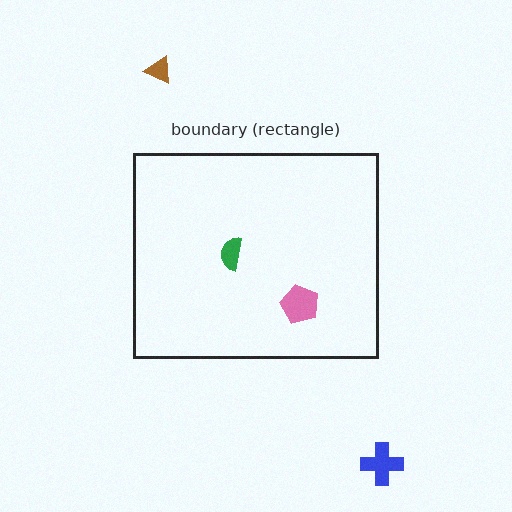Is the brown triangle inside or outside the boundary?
Outside.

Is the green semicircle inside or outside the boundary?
Inside.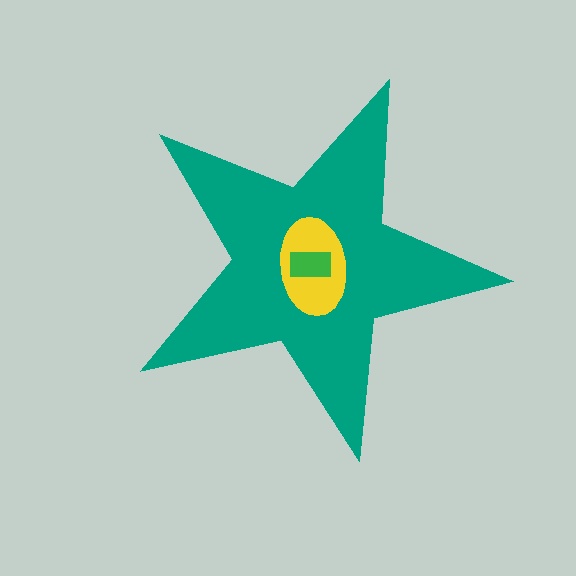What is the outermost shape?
The teal star.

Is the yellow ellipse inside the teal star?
Yes.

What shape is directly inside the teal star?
The yellow ellipse.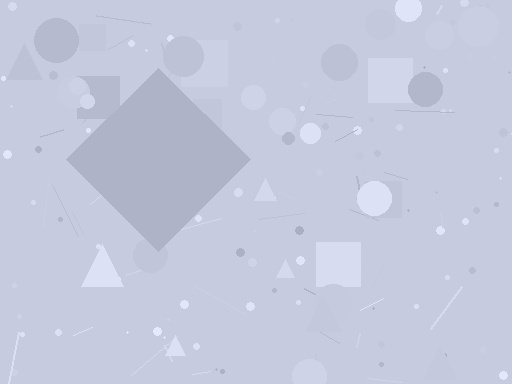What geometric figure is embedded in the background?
A diamond is embedded in the background.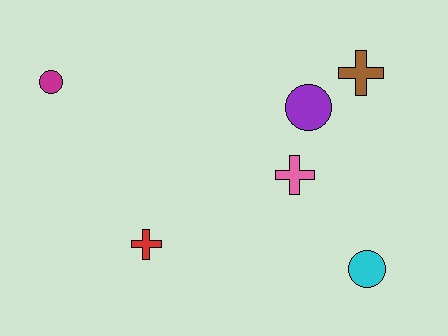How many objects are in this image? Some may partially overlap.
There are 6 objects.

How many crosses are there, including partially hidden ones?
There are 3 crosses.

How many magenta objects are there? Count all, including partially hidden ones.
There is 1 magenta object.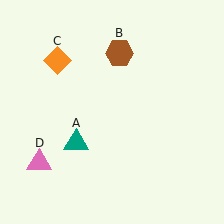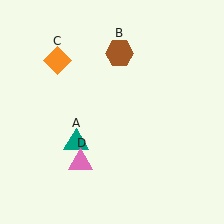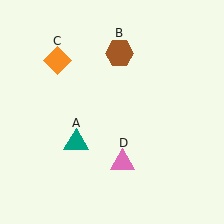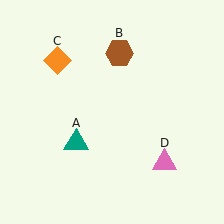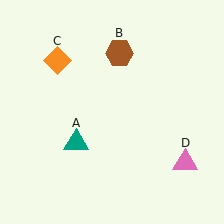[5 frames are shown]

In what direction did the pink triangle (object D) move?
The pink triangle (object D) moved right.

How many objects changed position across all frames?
1 object changed position: pink triangle (object D).